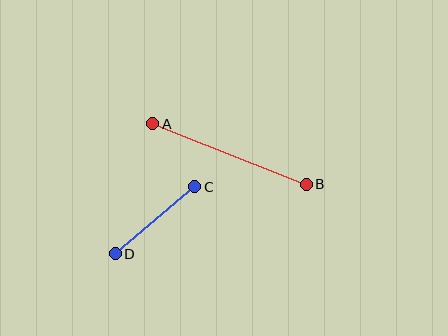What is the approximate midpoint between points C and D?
The midpoint is at approximately (155, 220) pixels.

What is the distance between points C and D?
The distance is approximately 104 pixels.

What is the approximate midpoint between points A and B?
The midpoint is at approximately (229, 154) pixels.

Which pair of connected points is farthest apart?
Points A and B are farthest apart.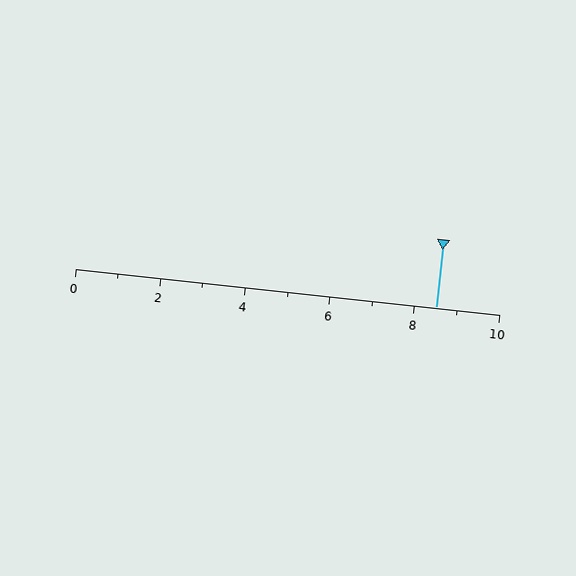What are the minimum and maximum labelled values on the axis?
The axis runs from 0 to 10.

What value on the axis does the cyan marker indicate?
The marker indicates approximately 8.5.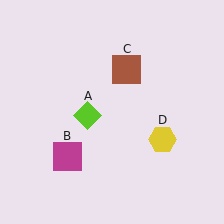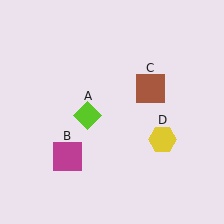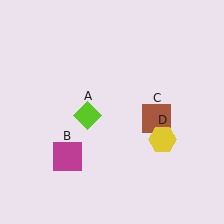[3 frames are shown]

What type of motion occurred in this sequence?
The brown square (object C) rotated clockwise around the center of the scene.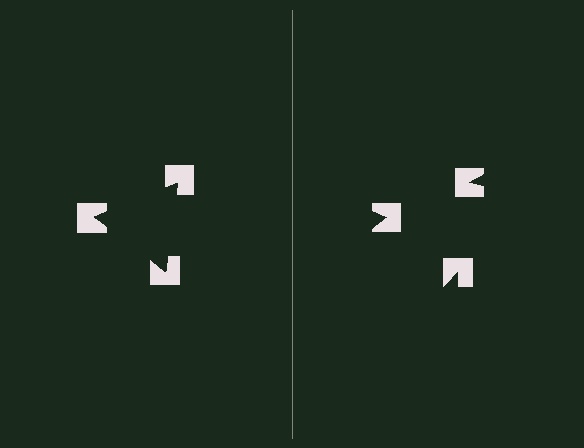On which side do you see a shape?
An illusory triangle appears on the left side. On the right side the wedge cuts are rotated, so no coherent shape forms.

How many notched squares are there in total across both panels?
6 — 3 on each side.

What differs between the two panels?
The notched squares are positioned identically on both sides; only the wedge orientations differ. On the left they align to a triangle; on the right they are misaligned.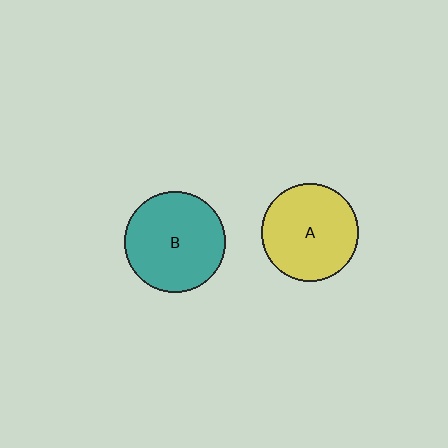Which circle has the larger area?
Circle B (teal).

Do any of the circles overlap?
No, none of the circles overlap.